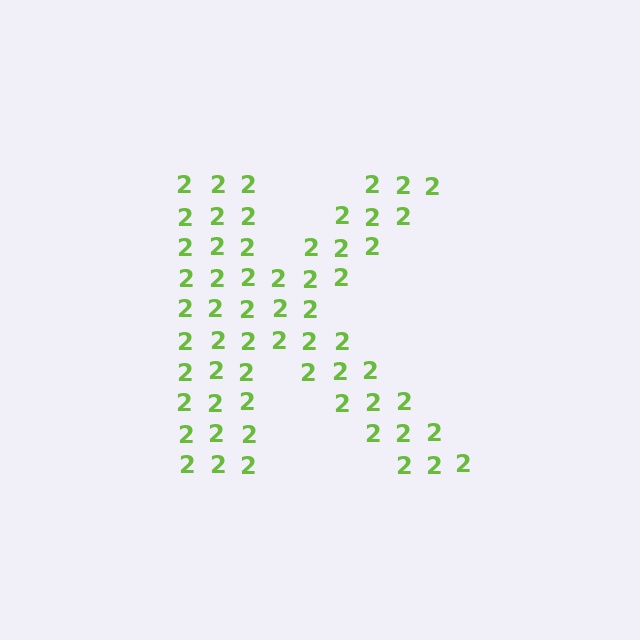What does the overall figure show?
The overall figure shows the letter K.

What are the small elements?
The small elements are digit 2's.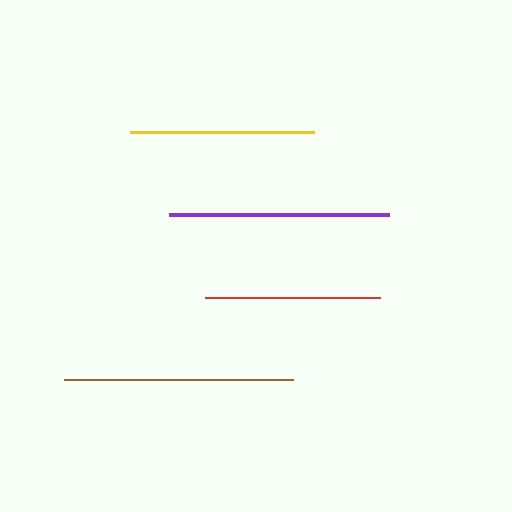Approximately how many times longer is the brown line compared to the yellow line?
The brown line is approximately 1.2 times the length of the yellow line.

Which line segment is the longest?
The brown line is the longest at approximately 229 pixels.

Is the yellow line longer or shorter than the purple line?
The purple line is longer than the yellow line.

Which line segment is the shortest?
The red line is the shortest at approximately 175 pixels.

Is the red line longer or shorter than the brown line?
The brown line is longer than the red line.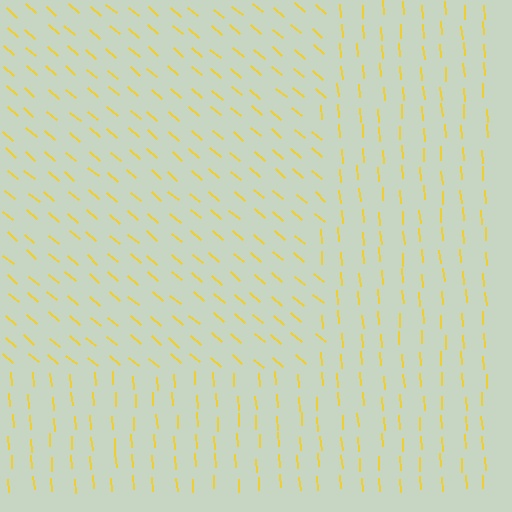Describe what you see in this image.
The image is filled with small yellow line segments. A rectangle region in the image has lines oriented differently from the surrounding lines, creating a visible texture boundary.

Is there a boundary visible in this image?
Yes, there is a texture boundary formed by a change in line orientation.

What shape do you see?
I see a rectangle.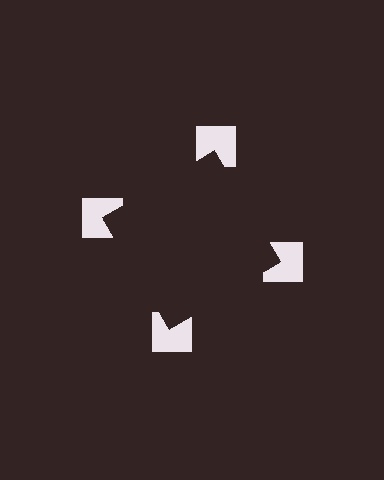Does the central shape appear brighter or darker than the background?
It typically appears slightly darker than the background, even though no actual brightness change is drawn.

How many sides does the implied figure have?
4 sides.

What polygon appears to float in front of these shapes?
An illusory square — its edges are inferred from the aligned wedge cuts in the notched squares, not physically drawn.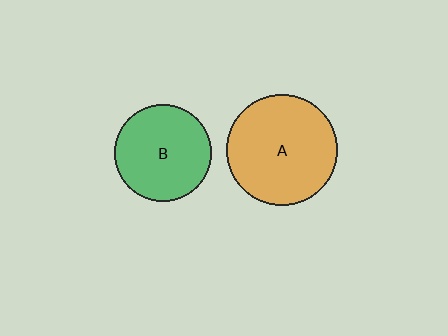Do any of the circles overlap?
No, none of the circles overlap.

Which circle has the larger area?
Circle A (orange).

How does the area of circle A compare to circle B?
Approximately 1.3 times.